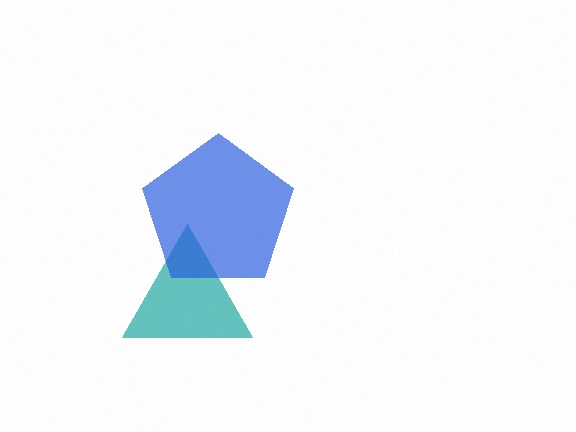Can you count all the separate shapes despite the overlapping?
Yes, there are 2 separate shapes.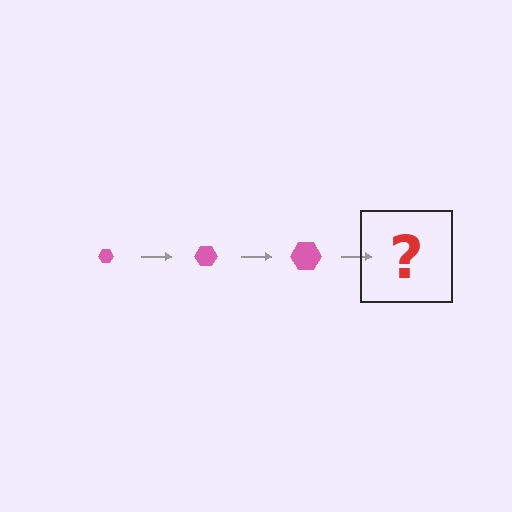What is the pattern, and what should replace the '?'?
The pattern is that the hexagon gets progressively larger each step. The '?' should be a pink hexagon, larger than the previous one.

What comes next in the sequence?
The next element should be a pink hexagon, larger than the previous one.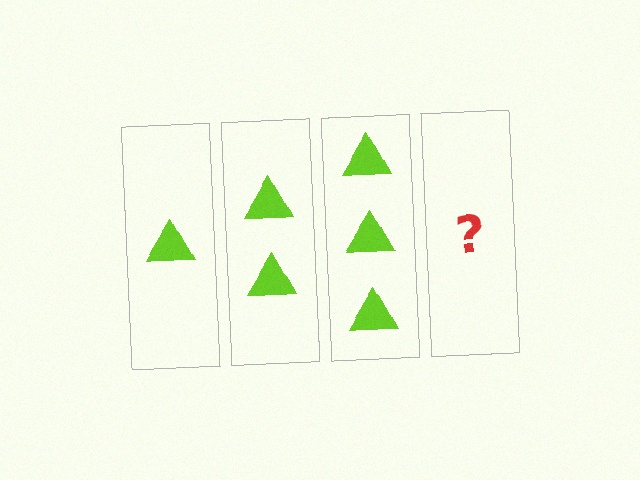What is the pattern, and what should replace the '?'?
The pattern is that each step adds one more triangle. The '?' should be 4 triangles.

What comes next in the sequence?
The next element should be 4 triangles.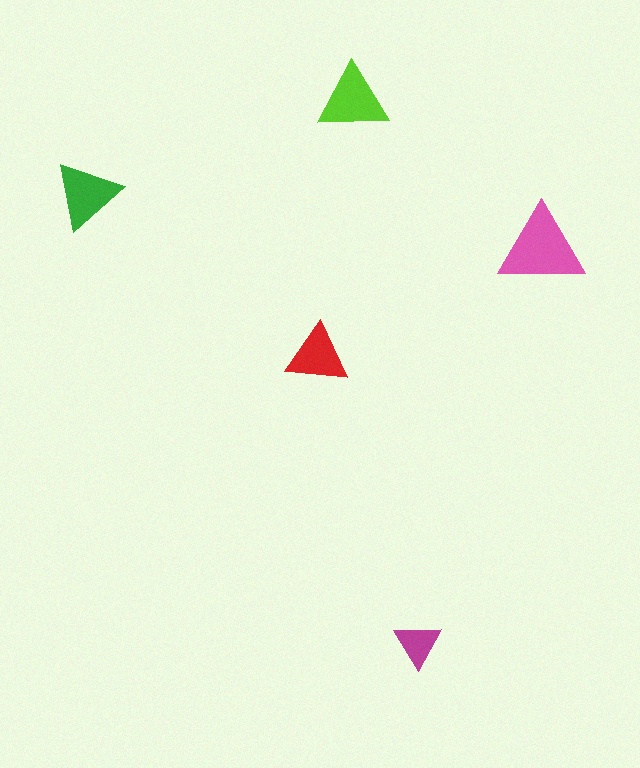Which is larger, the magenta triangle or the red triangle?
The red one.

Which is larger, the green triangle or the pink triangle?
The pink one.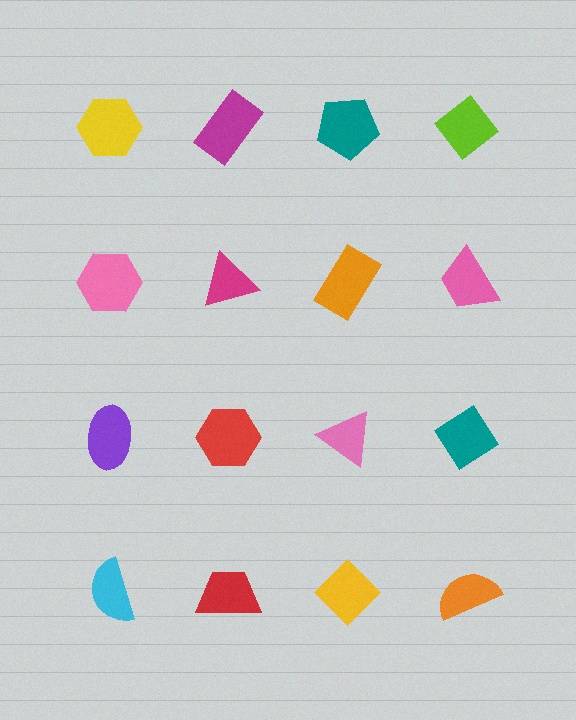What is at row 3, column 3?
A pink triangle.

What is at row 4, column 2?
A red trapezoid.